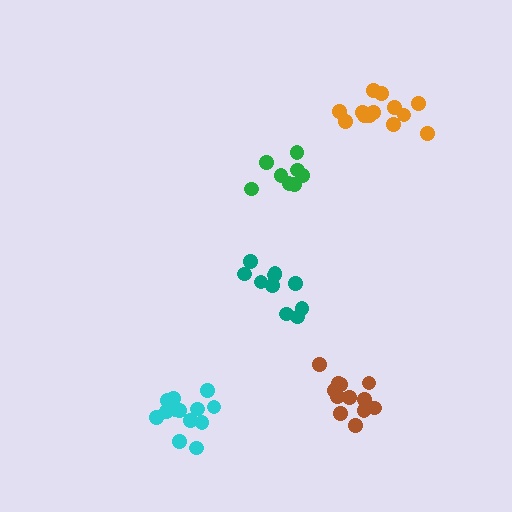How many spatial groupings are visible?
There are 5 spatial groupings.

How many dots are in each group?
Group 1: 10 dots, Group 2: 12 dots, Group 3: 13 dots, Group 4: 13 dots, Group 5: 8 dots (56 total).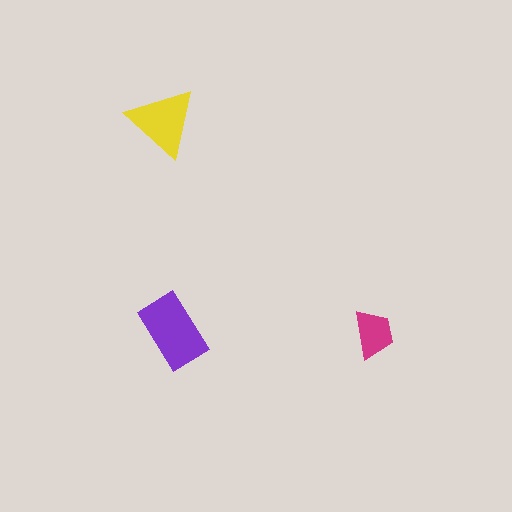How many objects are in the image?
There are 3 objects in the image.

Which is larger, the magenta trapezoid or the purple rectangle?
The purple rectangle.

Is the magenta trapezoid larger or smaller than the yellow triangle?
Smaller.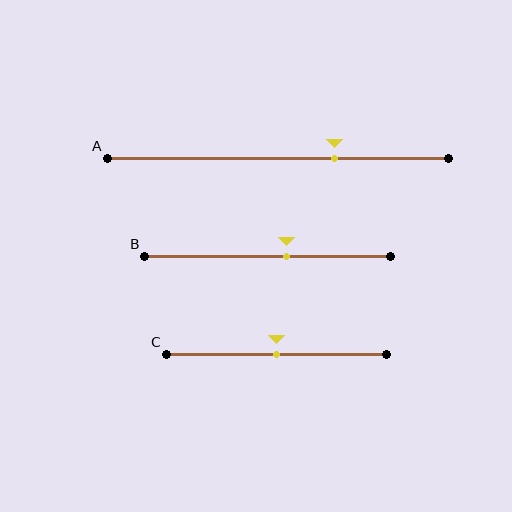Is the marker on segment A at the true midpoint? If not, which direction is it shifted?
No, the marker on segment A is shifted to the right by about 16% of the segment length.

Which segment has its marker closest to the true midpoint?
Segment C has its marker closest to the true midpoint.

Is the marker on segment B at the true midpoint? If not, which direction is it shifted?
No, the marker on segment B is shifted to the right by about 8% of the segment length.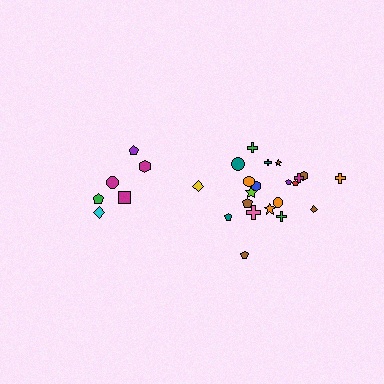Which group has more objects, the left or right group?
The right group.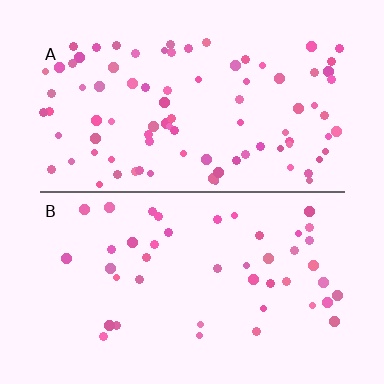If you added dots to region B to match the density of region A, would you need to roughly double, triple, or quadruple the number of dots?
Approximately double.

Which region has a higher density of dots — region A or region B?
A (the top).